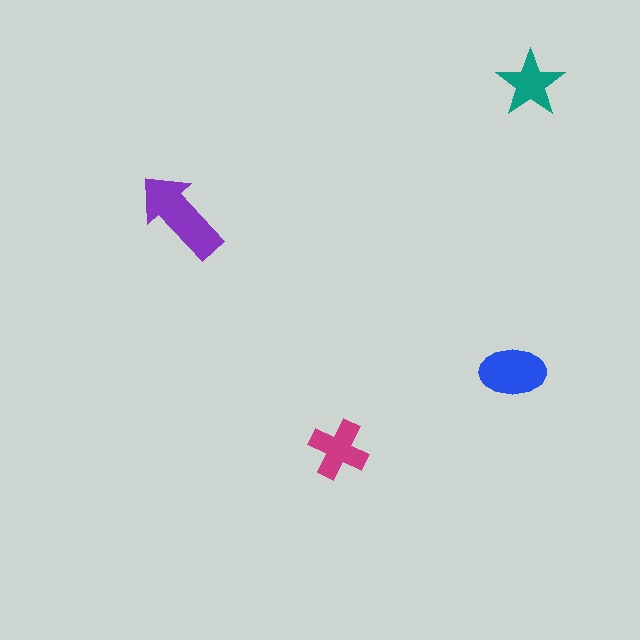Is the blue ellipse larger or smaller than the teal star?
Larger.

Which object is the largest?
The purple arrow.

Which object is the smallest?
The teal star.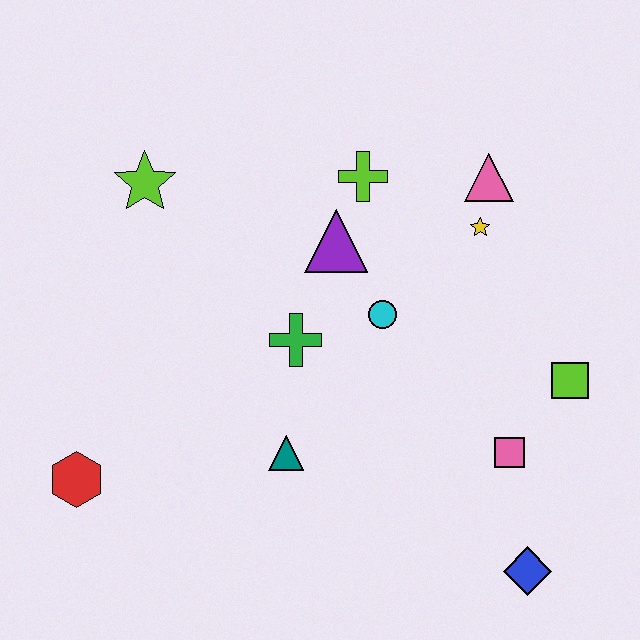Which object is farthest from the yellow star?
The red hexagon is farthest from the yellow star.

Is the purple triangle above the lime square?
Yes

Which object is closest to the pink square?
The lime square is closest to the pink square.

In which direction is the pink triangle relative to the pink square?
The pink triangle is above the pink square.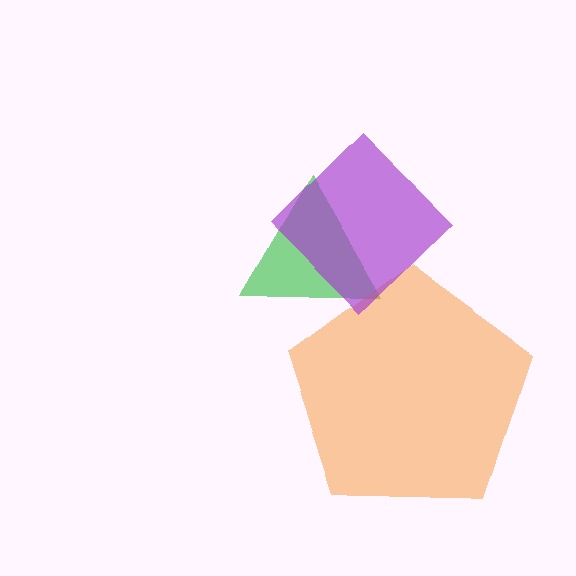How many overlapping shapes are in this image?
There are 3 overlapping shapes in the image.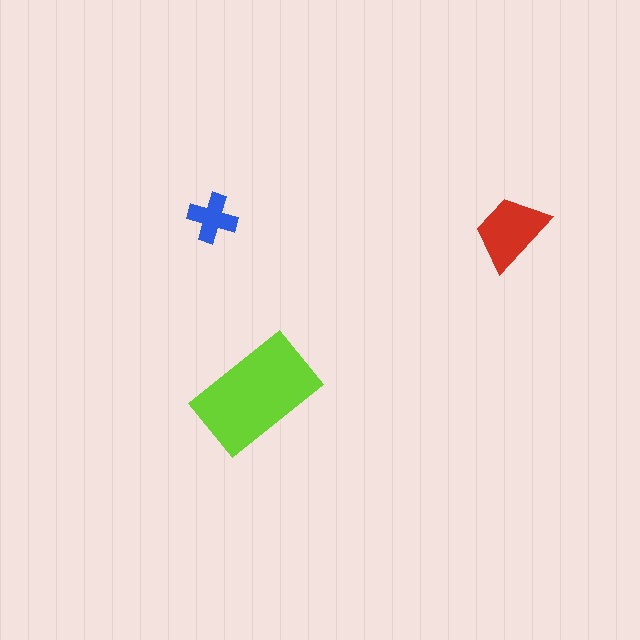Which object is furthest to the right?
The red trapezoid is rightmost.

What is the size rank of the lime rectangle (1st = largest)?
1st.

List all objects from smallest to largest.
The blue cross, the red trapezoid, the lime rectangle.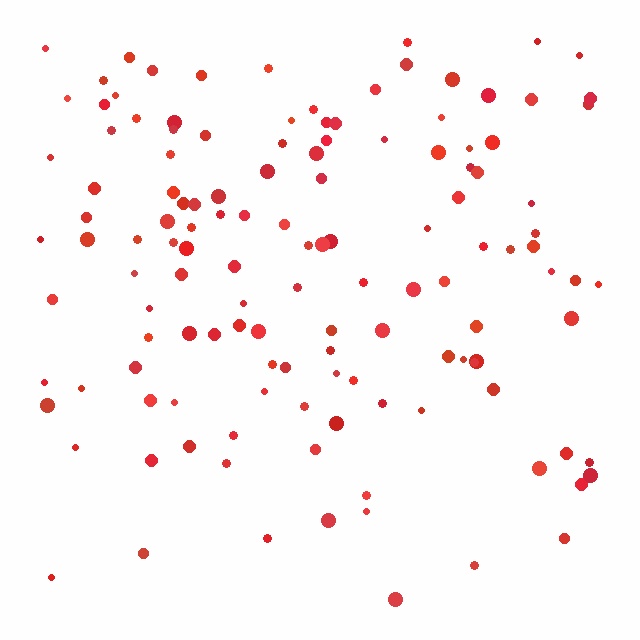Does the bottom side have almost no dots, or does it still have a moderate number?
Still a moderate number, just noticeably fewer than the top.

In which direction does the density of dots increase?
From bottom to top, with the top side densest.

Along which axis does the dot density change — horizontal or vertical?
Vertical.